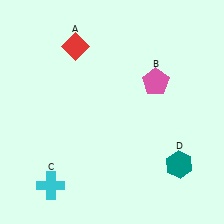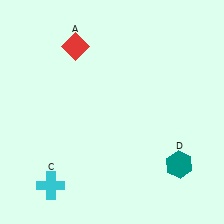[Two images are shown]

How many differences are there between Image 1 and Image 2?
There is 1 difference between the two images.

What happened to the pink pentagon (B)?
The pink pentagon (B) was removed in Image 2. It was in the top-right area of Image 1.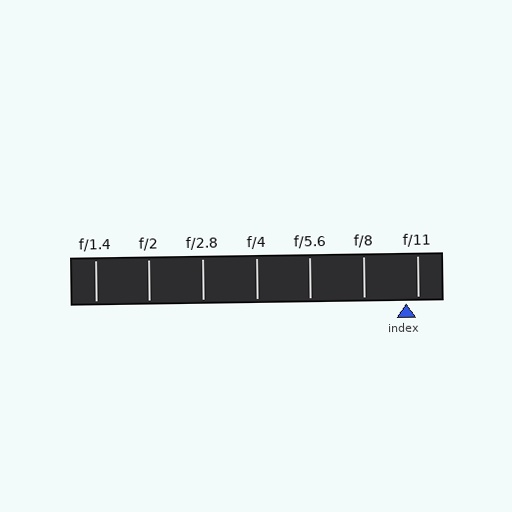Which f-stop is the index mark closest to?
The index mark is closest to f/11.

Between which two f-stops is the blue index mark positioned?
The index mark is between f/8 and f/11.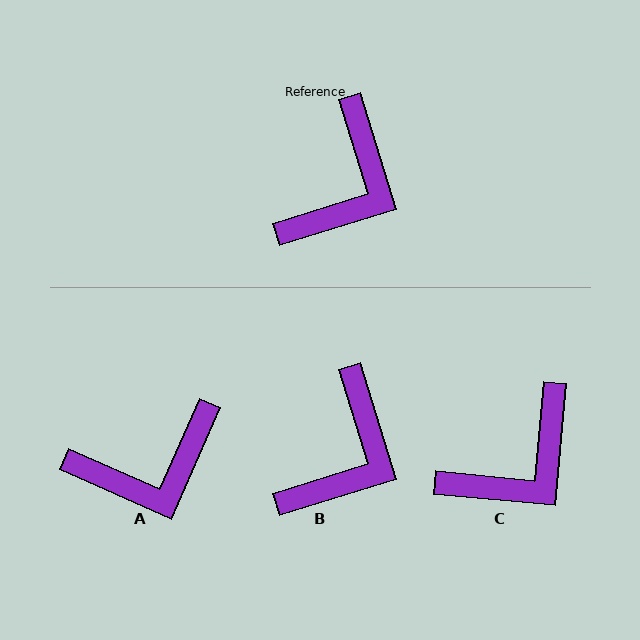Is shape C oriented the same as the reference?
No, it is off by about 23 degrees.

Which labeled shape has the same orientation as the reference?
B.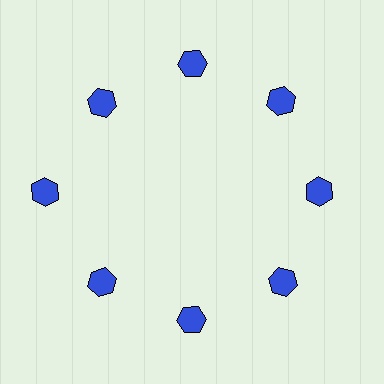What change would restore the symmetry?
The symmetry would be restored by moving it inward, back onto the ring so that all 8 hexagons sit at equal angles and equal distance from the center.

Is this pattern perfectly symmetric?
No. The 8 blue hexagons are arranged in a ring, but one element near the 9 o'clock position is pushed outward from the center, breaking the 8-fold rotational symmetry.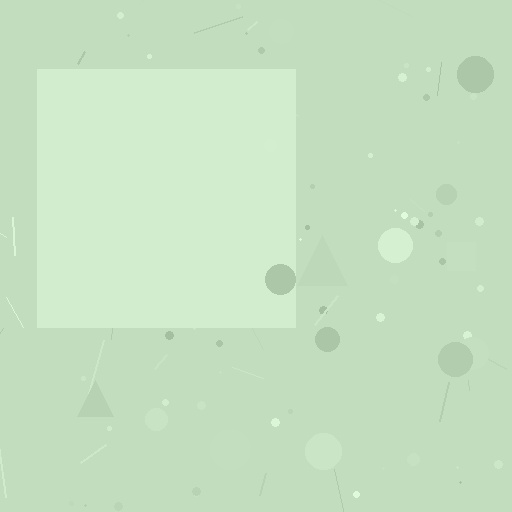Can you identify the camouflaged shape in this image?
The camouflaged shape is a square.